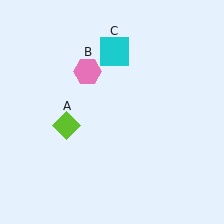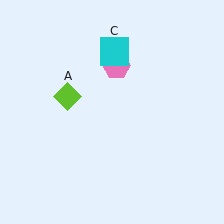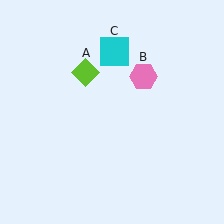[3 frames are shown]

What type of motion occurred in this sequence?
The lime diamond (object A), pink hexagon (object B) rotated clockwise around the center of the scene.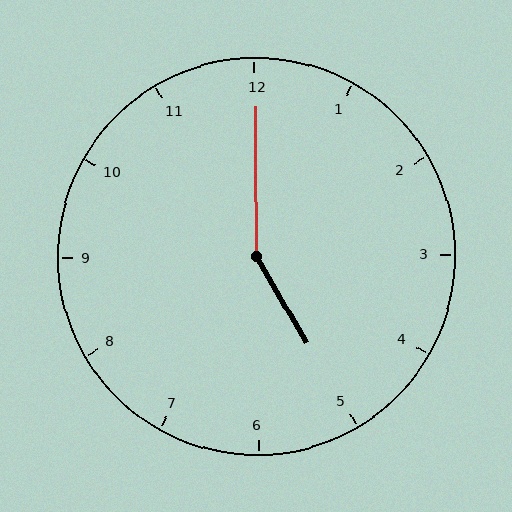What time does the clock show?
5:00.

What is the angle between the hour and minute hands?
Approximately 150 degrees.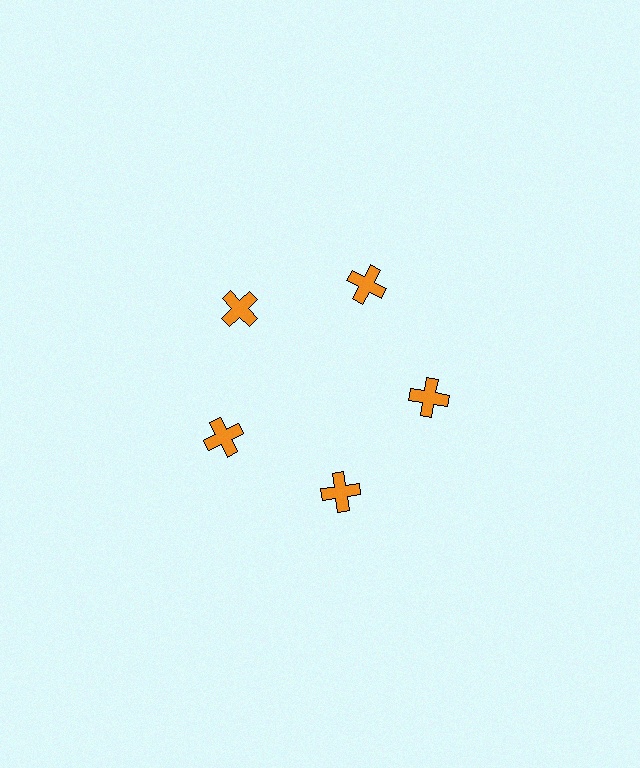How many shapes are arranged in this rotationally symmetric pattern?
There are 5 shapes, arranged in 5 groups of 1.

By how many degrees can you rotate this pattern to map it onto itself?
The pattern maps onto itself every 72 degrees of rotation.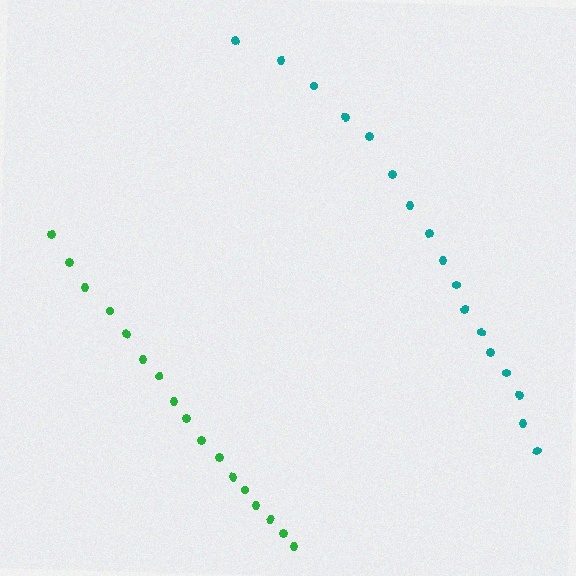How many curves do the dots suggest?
There are 2 distinct paths.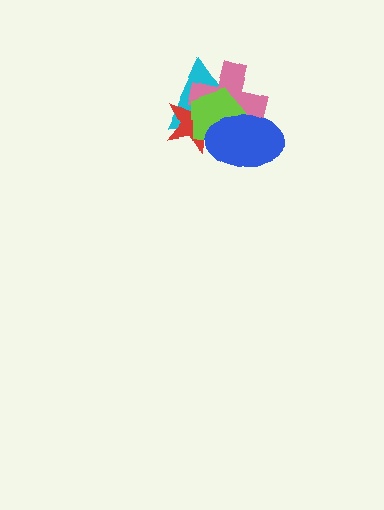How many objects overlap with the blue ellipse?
4 objects overlap with the blue ellipse.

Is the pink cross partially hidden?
Yes, it is partially covered by another shape.